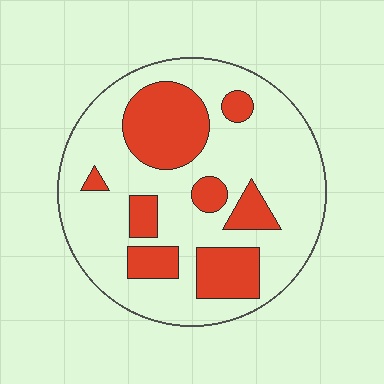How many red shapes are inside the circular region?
8.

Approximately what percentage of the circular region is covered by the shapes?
Approximately 30%.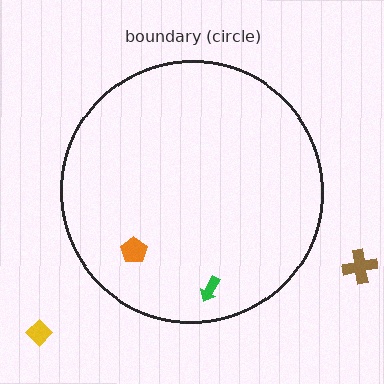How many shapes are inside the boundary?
2 inside, 2 outside.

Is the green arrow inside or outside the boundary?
Inside.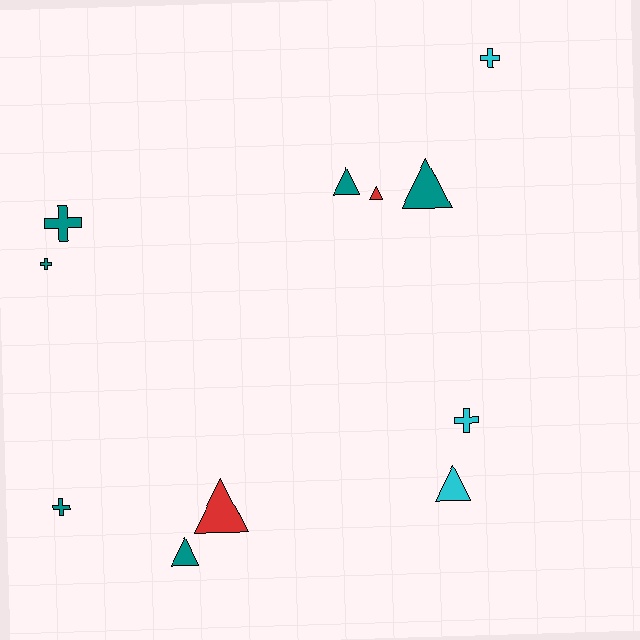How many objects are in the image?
There are 11 objects.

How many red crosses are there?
There are no red crosses.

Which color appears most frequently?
Teal, with 6 objects.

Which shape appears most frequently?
Triangle, with 6 objects.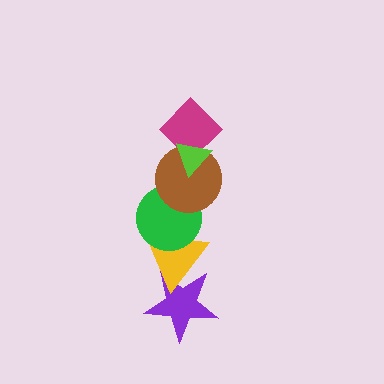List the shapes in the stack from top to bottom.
From top to bottom: the lime triangle, the magenta diamond, the brown circle, the green circle, the yellow triangle, the purple star.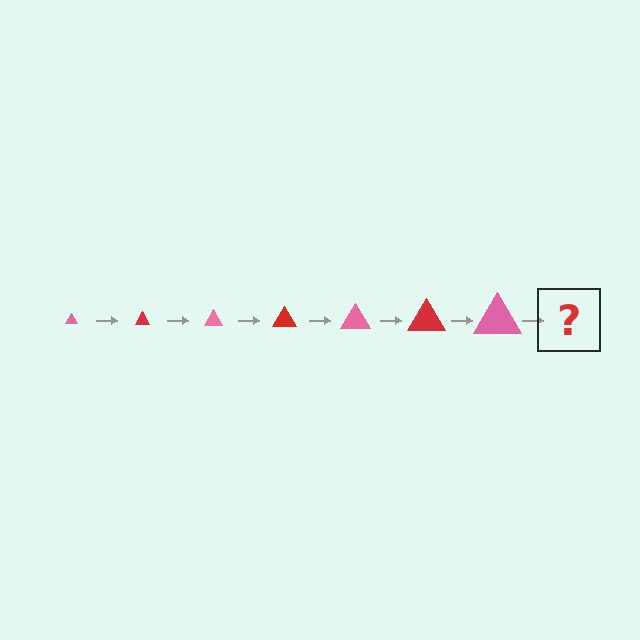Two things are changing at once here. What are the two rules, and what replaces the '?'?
The two rules are that the triangle grows larger each step and the color cycles through pink and red. The '?' should be a red triangle, larger than the previous one.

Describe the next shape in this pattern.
It should be a red triangle, larger than the previous one.